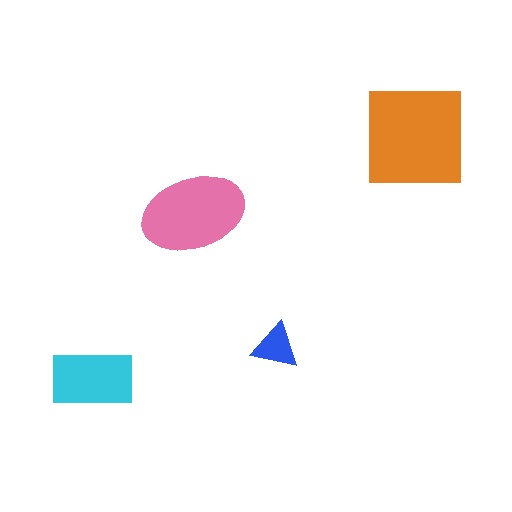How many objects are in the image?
There are 4 objects in the image.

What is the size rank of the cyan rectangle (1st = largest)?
3rd.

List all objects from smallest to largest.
The blue triangle, the cyan rectangle, the pink ellipse, the orange square.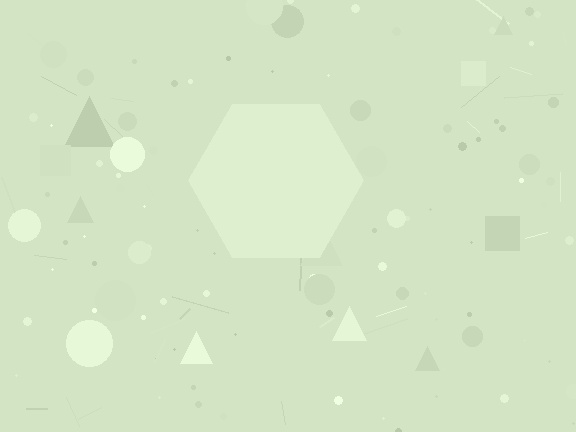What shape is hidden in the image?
A hexagon is hidden in the image.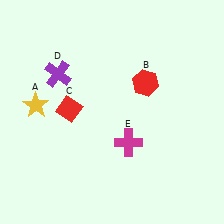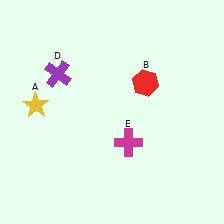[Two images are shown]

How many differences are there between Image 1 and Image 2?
There is 1 difference between the two images.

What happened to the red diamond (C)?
The red diamond (C) was removed in Image 2. It was in the top-left area of Image 1.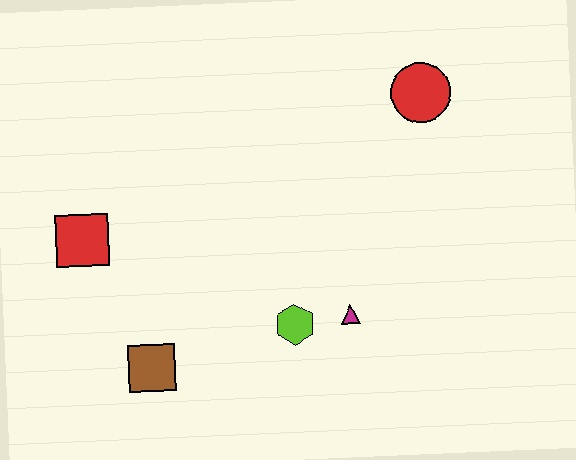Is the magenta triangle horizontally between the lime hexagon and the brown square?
No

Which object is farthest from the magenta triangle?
The red square is farthest from the magenta triangle.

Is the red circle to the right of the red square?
Yes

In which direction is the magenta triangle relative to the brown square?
The magenta triangle is to the right of the brown square.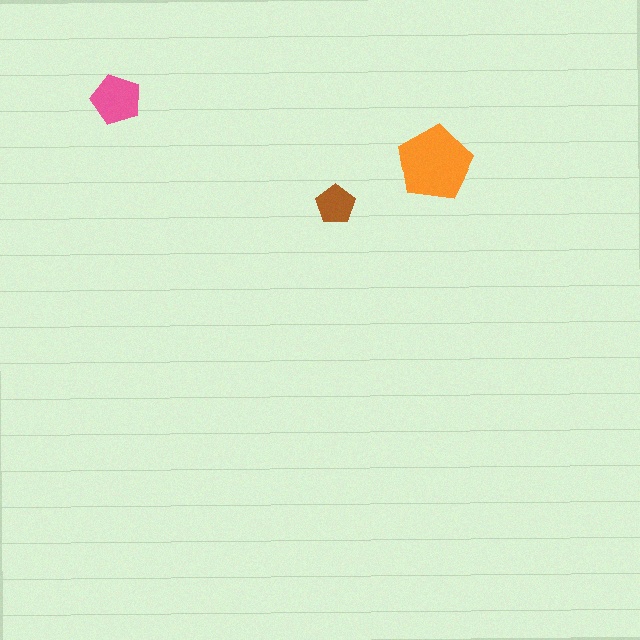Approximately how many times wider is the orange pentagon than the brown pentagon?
About 2 times wider.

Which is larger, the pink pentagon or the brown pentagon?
The pink one.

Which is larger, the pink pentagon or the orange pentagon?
The orange one.